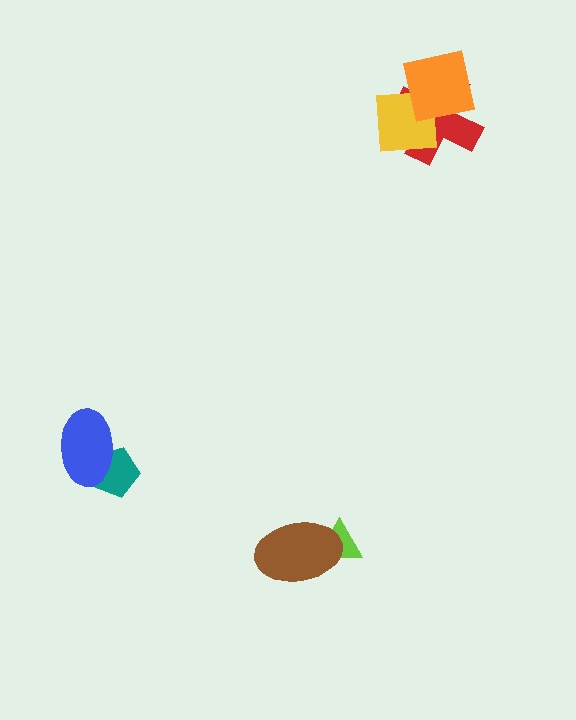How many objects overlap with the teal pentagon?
1 object overlaps with the teal pentagon.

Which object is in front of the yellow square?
The orange square is in front of the yellow square.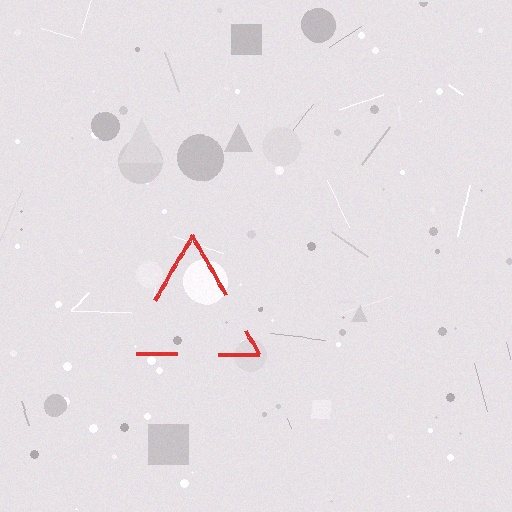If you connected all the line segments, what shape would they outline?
They would outline a triangle.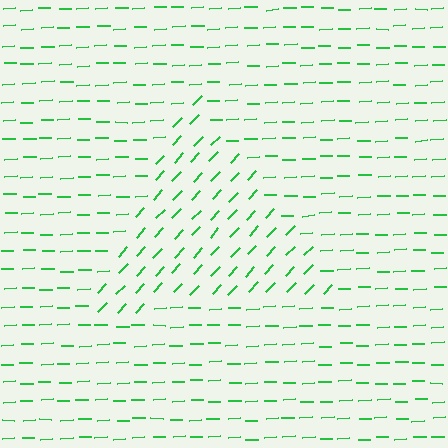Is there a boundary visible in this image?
Yes, there is a texture boundary formed by a change in line orientation.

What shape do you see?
I see a triangle.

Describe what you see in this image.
The image is filled with small green line segments. A triangle region in the image has lines oriented differently from the surrounding lines, creating a visible texture boundary.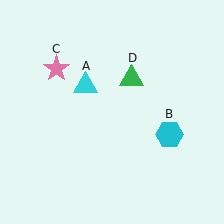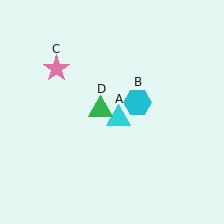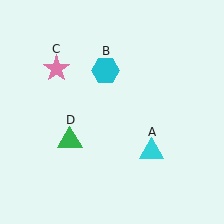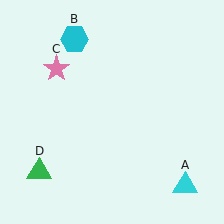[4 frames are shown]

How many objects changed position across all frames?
3 objects changed position: cyan triangle (object A), cyan hexagon (object B), green triangle (object D).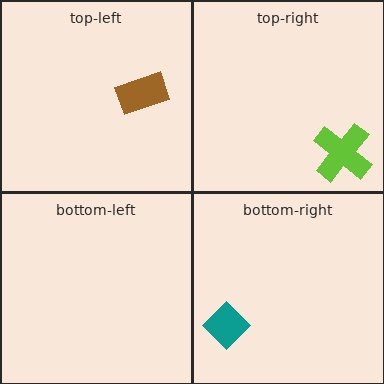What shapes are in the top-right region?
The lime cross.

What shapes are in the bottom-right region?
The teal diamond.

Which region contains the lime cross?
The top-right region.